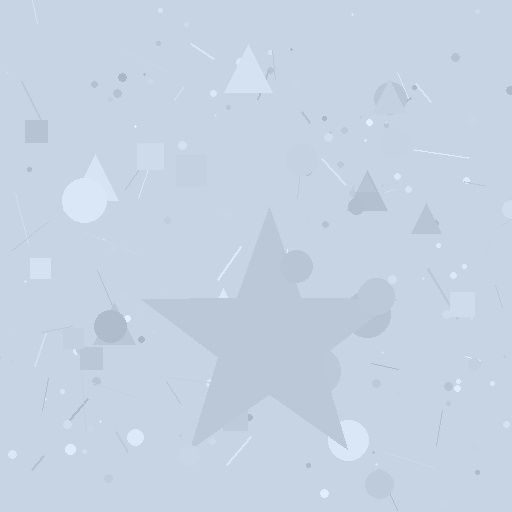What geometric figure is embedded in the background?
A star is embedded in the background.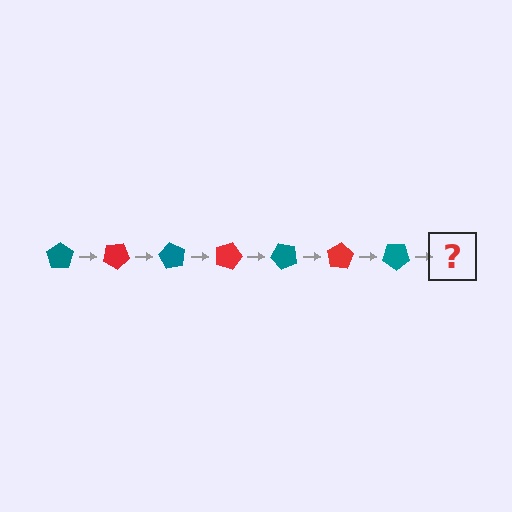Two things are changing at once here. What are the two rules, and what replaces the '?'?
The two rules are that it rotates 30 degrees each step and the color cycles through teal and red. The '?' should be a red pentagon, rotated 210 degrees from the start.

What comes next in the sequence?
The next element should be a red pentagon, rotated 210 degrees from the start.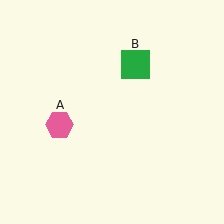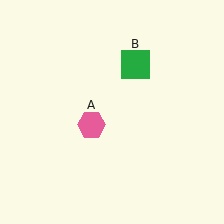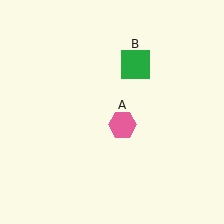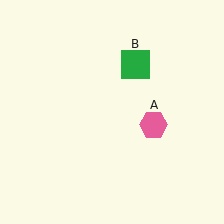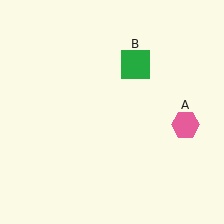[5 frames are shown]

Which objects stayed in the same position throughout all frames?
Green square (object B) remained stationary.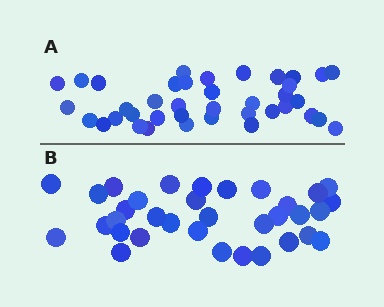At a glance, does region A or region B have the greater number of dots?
Region A (the top region) has more dots.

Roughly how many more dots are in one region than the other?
Region A has about 5 more dots than region B.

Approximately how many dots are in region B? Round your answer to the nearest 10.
About 30 dots. (The exact count is 34, which rounds to 30.)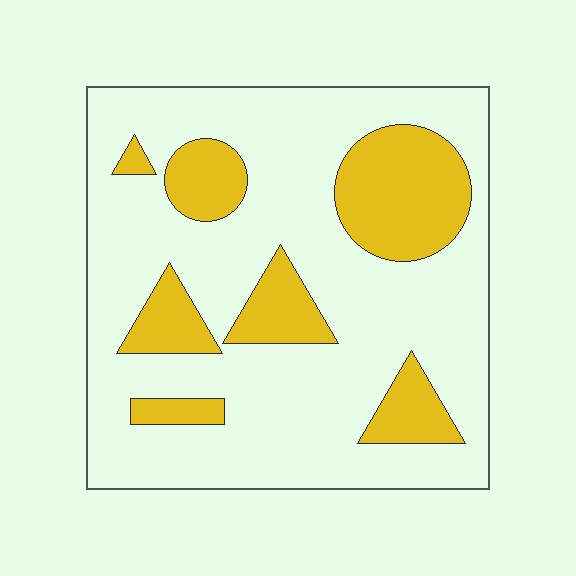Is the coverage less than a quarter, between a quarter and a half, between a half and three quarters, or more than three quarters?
Less than a quarter.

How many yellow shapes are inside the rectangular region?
7.